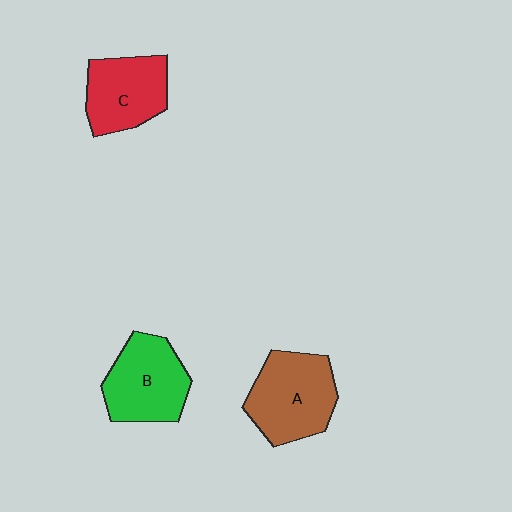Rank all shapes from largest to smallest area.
From largest to smallest: A (brown), B (green), C (red).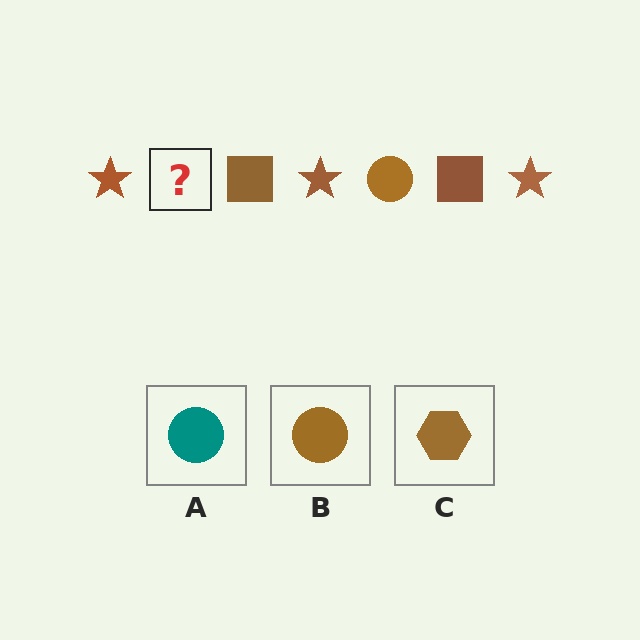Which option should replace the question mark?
Option B.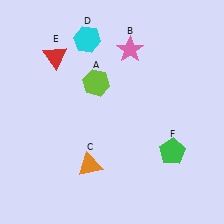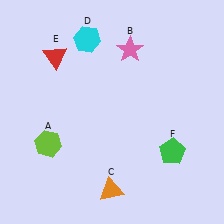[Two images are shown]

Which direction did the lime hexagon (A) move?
The lime hexagon (A) moved down.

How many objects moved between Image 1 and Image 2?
2 objects moved between the two images.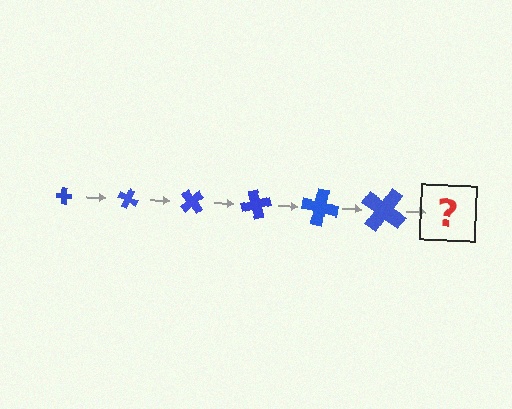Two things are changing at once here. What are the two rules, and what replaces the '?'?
The two rules are that the cross grows larger each step and it rotates 25 degrees each step. The '?' should be a cross, larger than the previous one and rotated 150 degrees from the start.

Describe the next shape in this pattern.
It should be a cross, larger than the previous one and rotated 150 degrees from the start.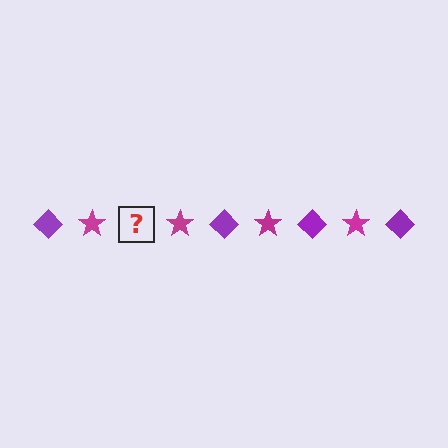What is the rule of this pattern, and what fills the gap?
The rule is that the pattern alternates between purple diamond and magenta star. The gap should be filled with a purple diamond.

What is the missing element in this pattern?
The missing element is a purple diamond.